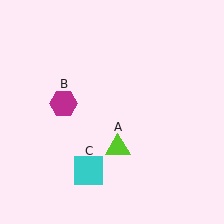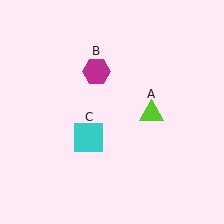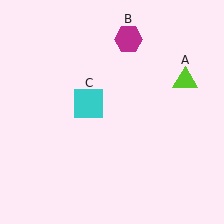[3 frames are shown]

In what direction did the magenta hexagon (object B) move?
The magenta hexagon (object B) moved up and to the right.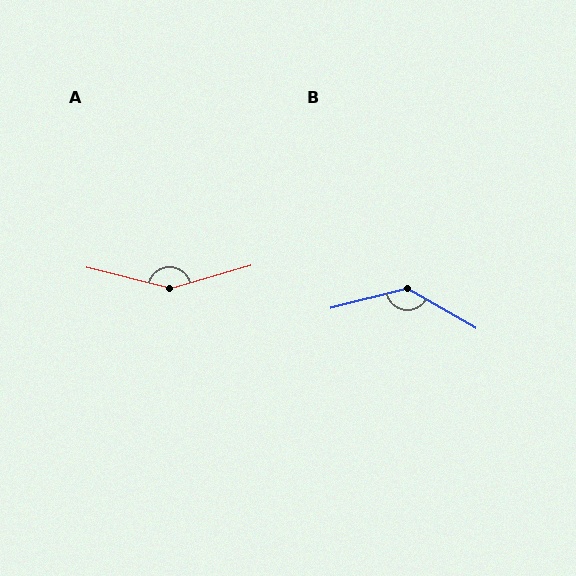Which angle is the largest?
A, at approximately 150 degrees.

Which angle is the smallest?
B, at approximately 136 degrees.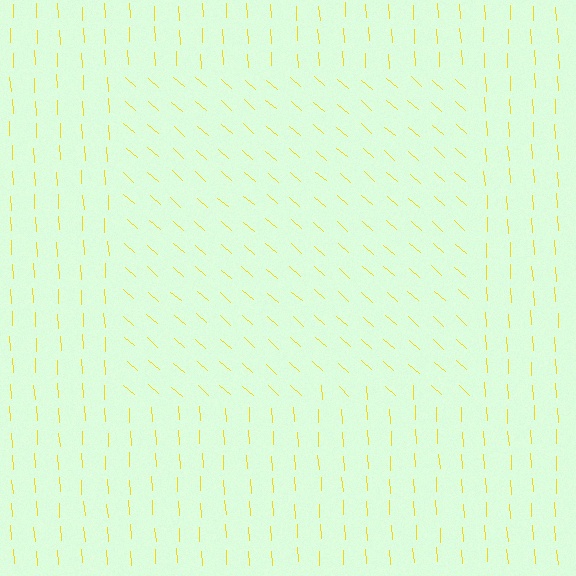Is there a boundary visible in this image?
Yes, there is a texture boundary formed by a change in line orientation.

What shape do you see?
I see a rectangle.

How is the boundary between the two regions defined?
The boundary is defined purely by a change in line orientation (approximately 45 degrees difference). All lines are the same color and thickness.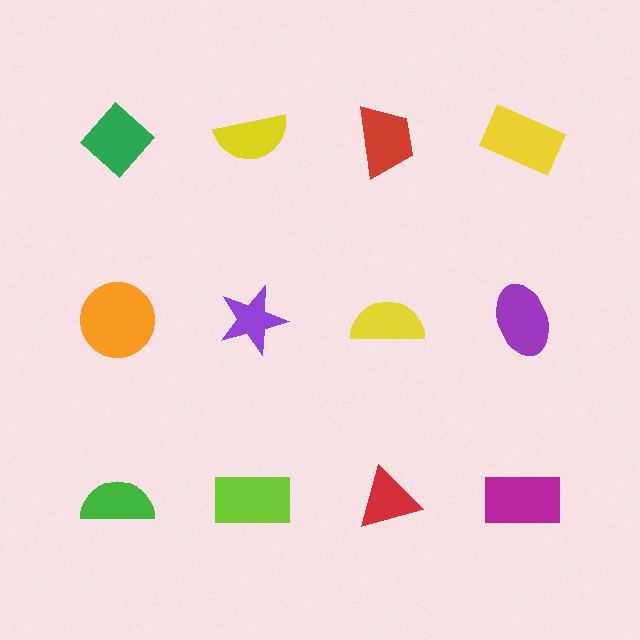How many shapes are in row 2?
4 shapes.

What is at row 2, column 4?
A purple ellipse.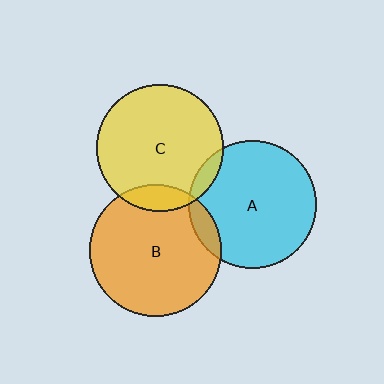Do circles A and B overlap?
Yes.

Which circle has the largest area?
Circle B (orange).